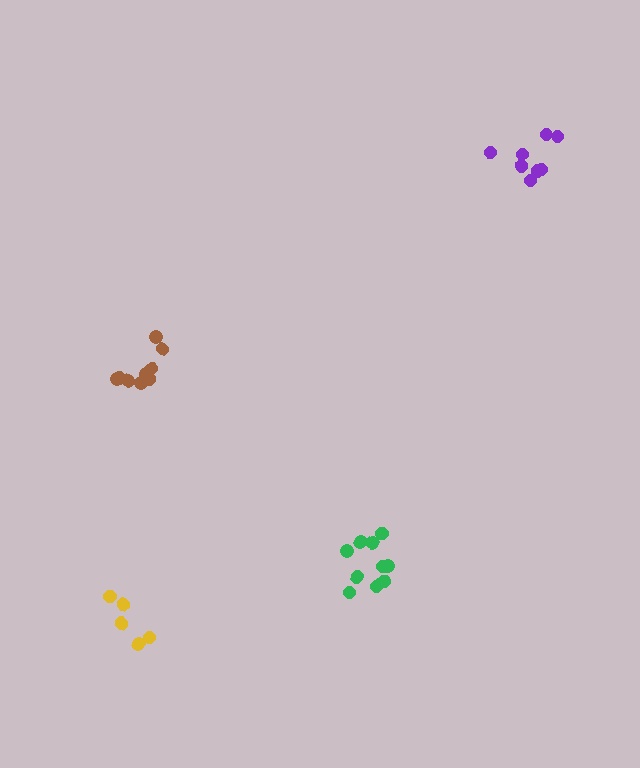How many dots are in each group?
Group 1: 11 dots, Group 2: 8 dots, Group 3: 9 dots, Group 4: 5 dots (33 total).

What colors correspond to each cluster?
The clusters are colored: green, purple, brown, yellow.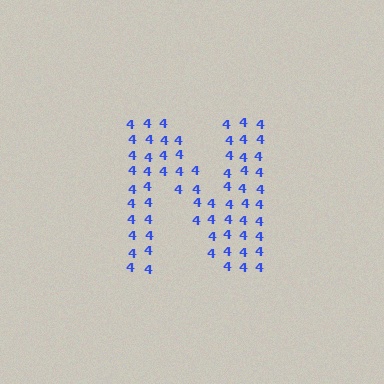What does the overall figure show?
The overall figure shows the letter N.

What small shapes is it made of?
It is made of small digit 4's.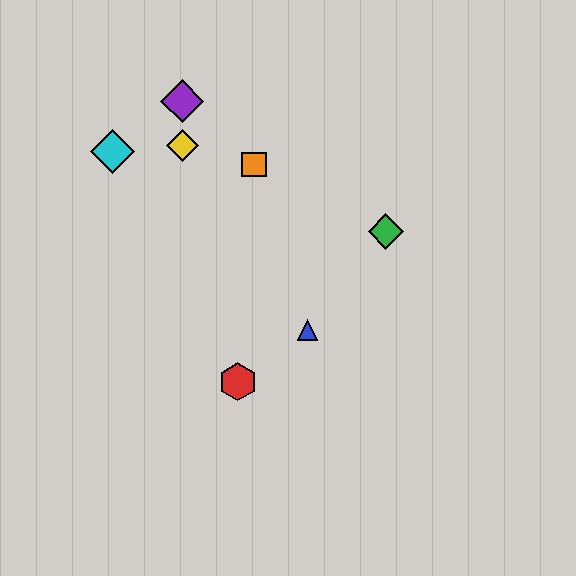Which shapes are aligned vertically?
The yellow diamond, the purple diamond are aligned vertically.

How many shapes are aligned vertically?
2 shapes (the yellow diamond, the purple diamond) are aligned vertically.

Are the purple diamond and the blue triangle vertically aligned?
No, the purple diamond is at x≈182 and the blue triangle is at x≈307.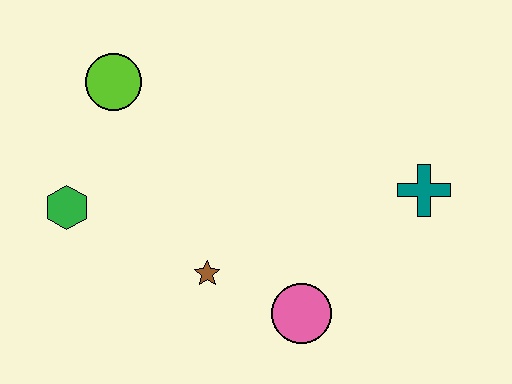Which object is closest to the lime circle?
The green hexagon is closest to the lime circle.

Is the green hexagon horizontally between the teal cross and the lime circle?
No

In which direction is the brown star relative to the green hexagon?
The brown star is to the right of the green hexagon.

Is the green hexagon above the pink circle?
Yes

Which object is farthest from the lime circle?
The teal cross is farthest from the lime circle.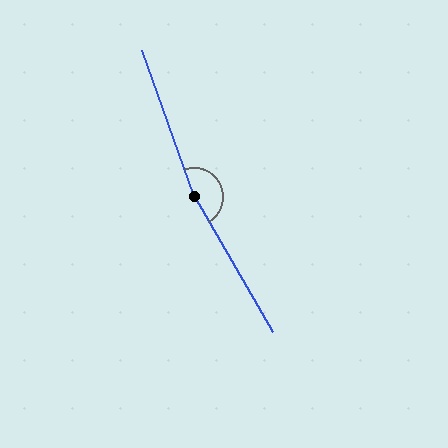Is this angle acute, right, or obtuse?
It is obtuse.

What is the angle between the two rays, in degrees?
Approximately 169 degrees.